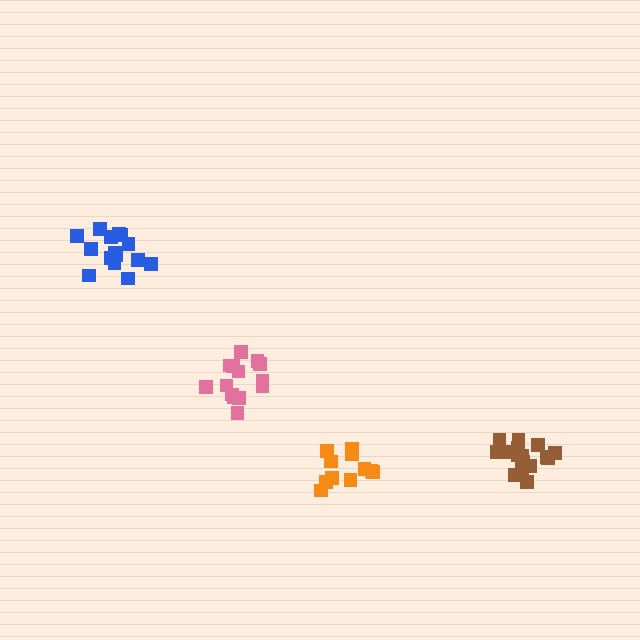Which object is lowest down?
The orange cluster is bottommost.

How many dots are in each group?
Group 1: 11 dots, Group 2: 14 dots, Group 3: 15 dots, Group 4: 17 dots (57 total).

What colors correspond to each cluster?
The clusters are colored: orange, pink, blue, brown.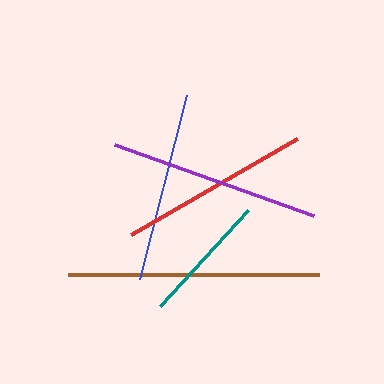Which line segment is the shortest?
The teal line is the shortest at approximately 131 pixels.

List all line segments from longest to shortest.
From longest to shortest: brown, purple, red, blue, teal.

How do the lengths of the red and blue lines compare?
The red and blue lines are approximately the same length.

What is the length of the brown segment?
The brown segment is approximately 251 pixels long.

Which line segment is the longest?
The brown line is the longest at approximately 251 pixels.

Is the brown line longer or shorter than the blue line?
The brown line is longer than the blue line.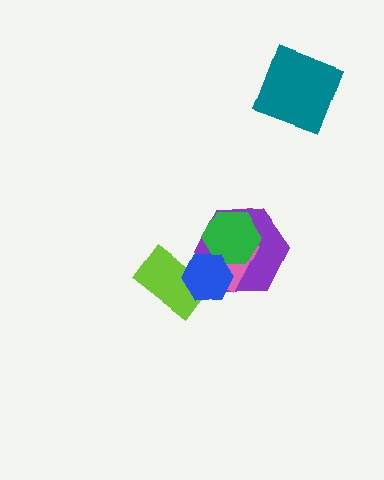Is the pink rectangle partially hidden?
Yes, it is partially covered by another shape.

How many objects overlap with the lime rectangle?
1 object overlaps with the lime rectangle.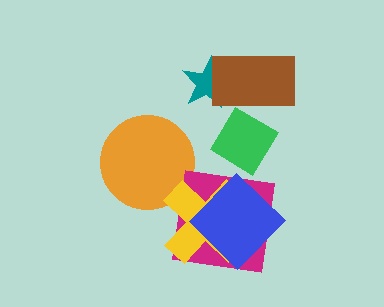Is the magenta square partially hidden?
Yes, it is partially covered by another shape.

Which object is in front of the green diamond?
The brown rectangle is in front of the green diamond.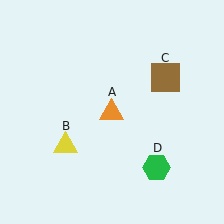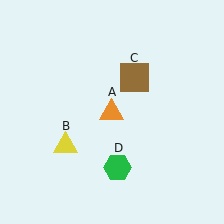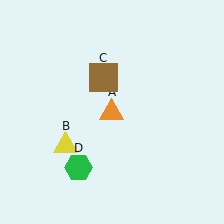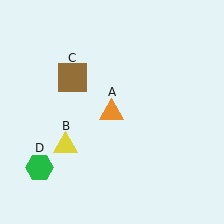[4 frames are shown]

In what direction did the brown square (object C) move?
The brown square (object C) moved left.